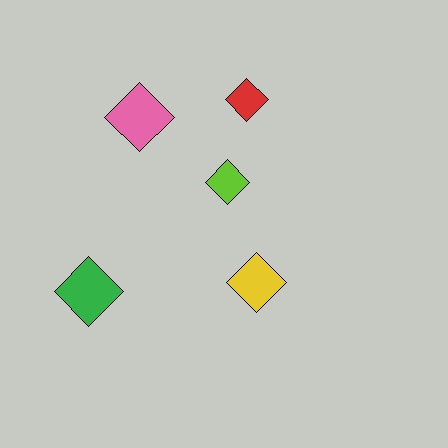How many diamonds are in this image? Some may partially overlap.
There are 5 diamonds.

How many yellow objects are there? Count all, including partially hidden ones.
There is 1 yellow object.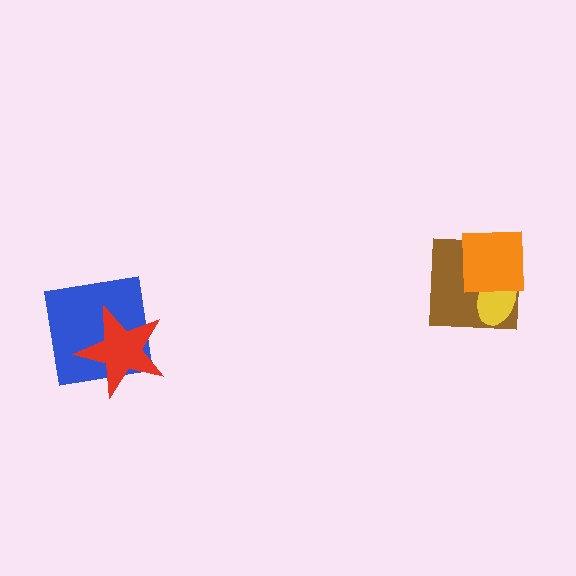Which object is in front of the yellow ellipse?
The orange square is in front of the yellow ellipse.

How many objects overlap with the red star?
1 object overlaps with the red star.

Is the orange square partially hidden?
No, no other shape covers it.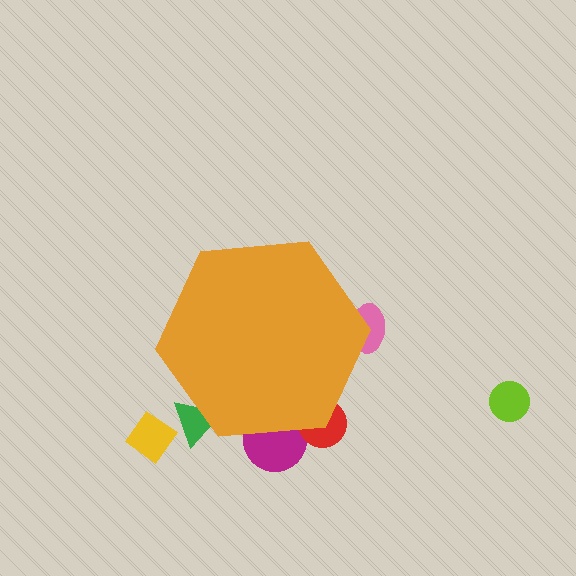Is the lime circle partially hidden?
No, the lime circle is fully visible.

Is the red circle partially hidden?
Yes, the red circle is partially hidden behind the orange hexagon.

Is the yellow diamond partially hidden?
No, the yellow diamond is fully visible.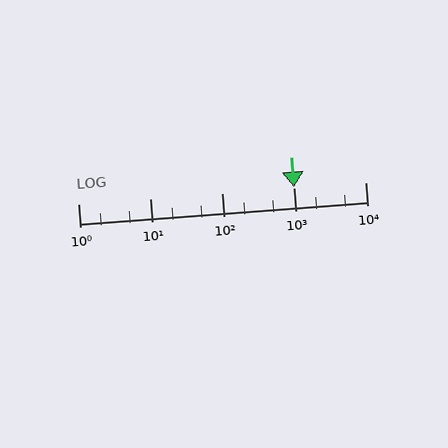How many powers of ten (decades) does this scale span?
The scale spans 4 decades, from 1 to 10000.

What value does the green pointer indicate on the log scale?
The pointer indicates approximately 1000.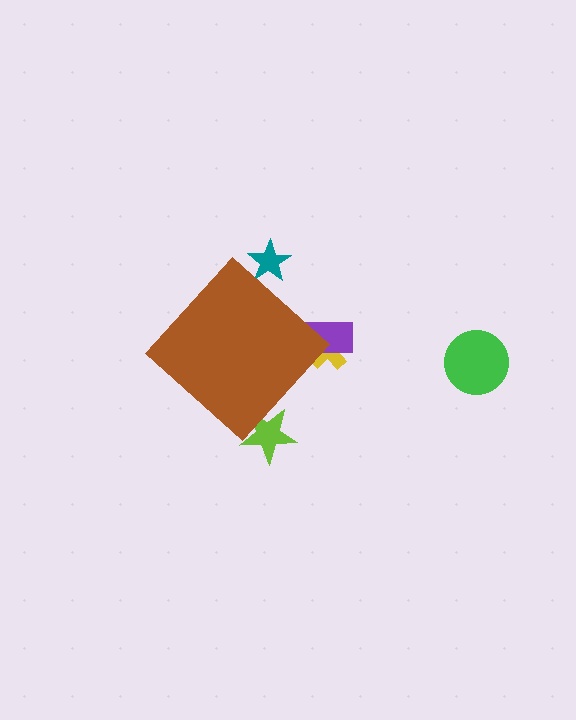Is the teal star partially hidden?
Yes, the teal star is partially hidden behind the brown diamond.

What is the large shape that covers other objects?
A brown diamond.